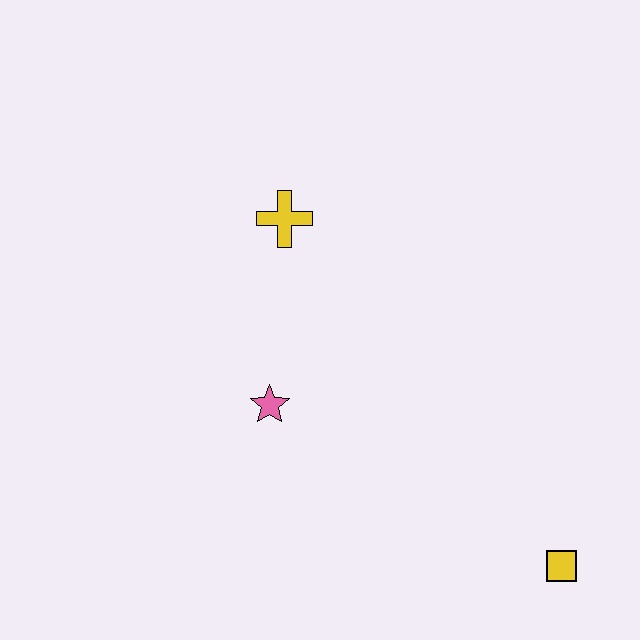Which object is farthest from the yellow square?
The yellow cross is farthest from the yellow square.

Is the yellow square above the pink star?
No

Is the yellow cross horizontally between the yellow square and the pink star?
Yes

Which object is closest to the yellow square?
The pink star is closest to the yellow square.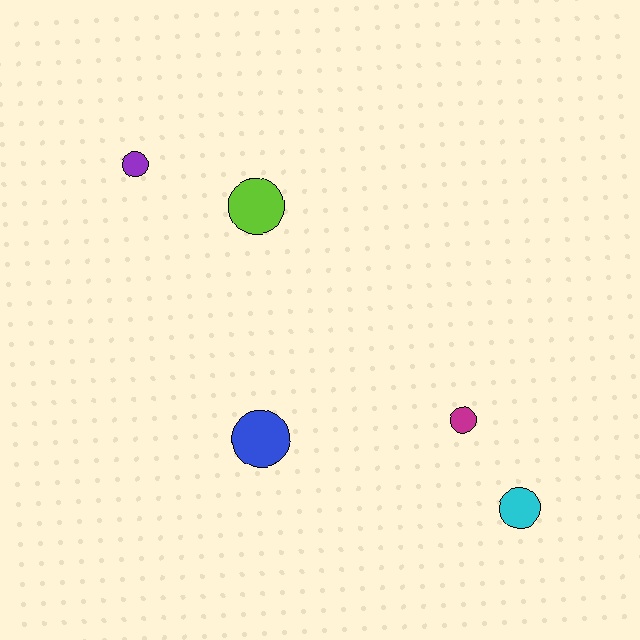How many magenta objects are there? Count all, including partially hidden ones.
There is 1 magenta object.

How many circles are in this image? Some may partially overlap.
There are 5 circles.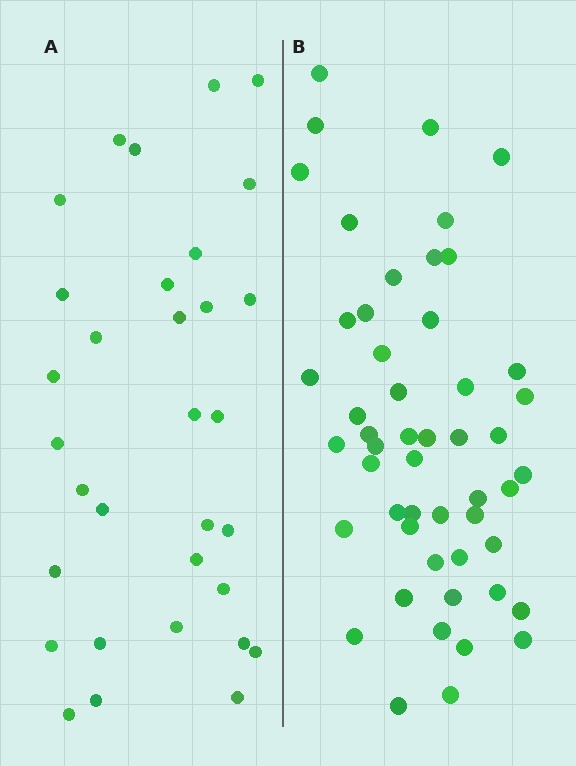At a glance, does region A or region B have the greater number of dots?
Region B (the right region) has more dots.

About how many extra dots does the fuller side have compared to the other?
Region B has approximately 20 more dots than region A.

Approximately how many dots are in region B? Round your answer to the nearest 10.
About 50 dots. (The exact count is 51, which rounds to 50.)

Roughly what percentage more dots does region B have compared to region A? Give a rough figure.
About 60% more.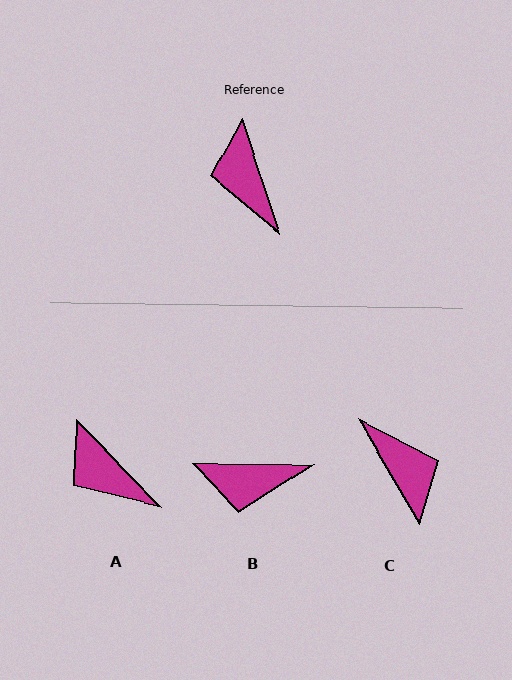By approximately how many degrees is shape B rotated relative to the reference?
Approximately 72 degrees counter-clockwise.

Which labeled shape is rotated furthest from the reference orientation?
C, about 168 degrees away.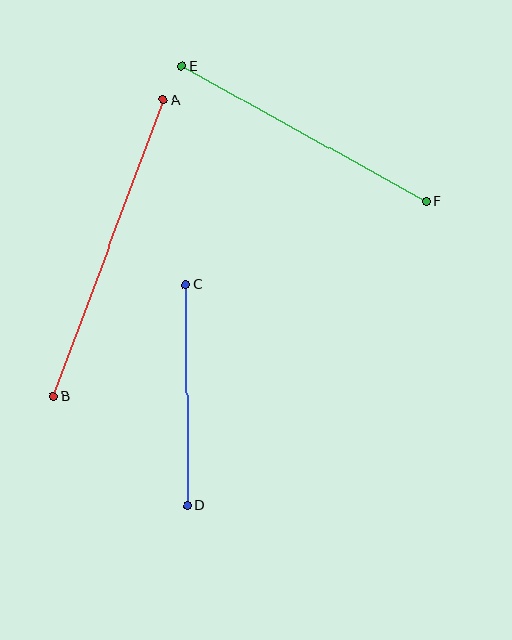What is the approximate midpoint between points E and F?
The midpoint is at approximately (304, 134) pixels.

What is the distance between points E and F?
The distance is approximately 279 pixels.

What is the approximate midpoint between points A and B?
The midpoint is at approximately (108, 248) pixels.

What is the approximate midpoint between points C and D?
The midpoint is at approximately (187, 395) pixels.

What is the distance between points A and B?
The distance is approximately 317 pixels.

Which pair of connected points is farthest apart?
Points A and B are farthest apart.